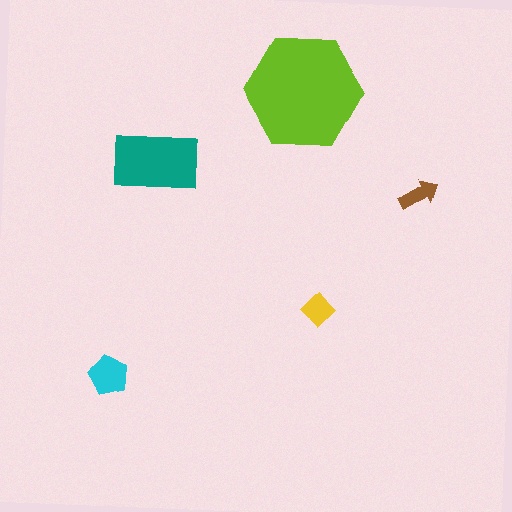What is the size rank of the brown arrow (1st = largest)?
5th.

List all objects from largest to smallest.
The lime hexagon, the teal rectangle, the cyan pentagon, the yellow diamond, the brown arrow.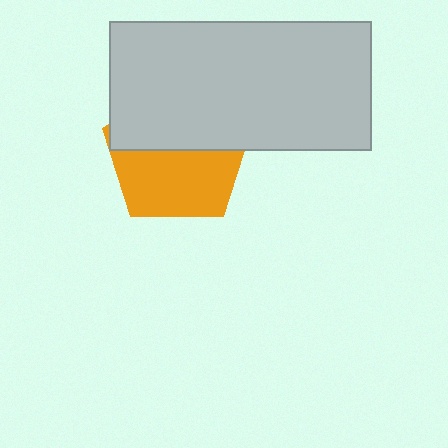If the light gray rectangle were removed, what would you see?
You would see the complete orange pentagon.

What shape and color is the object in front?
The object in front is a light gray rectangle.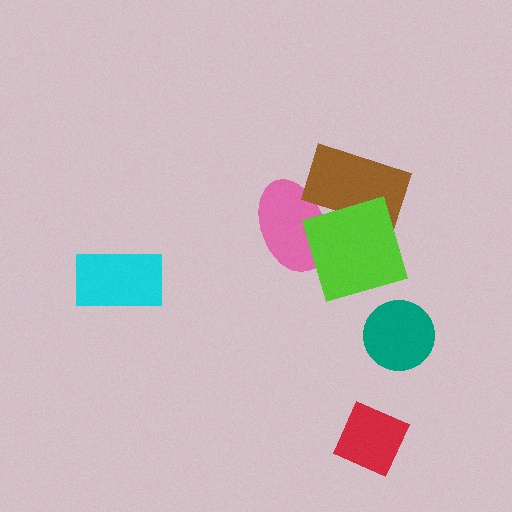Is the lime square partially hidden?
No, no other shape covers it.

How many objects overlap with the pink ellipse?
2 objects overlap with the pink ellipse.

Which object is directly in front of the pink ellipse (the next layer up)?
The brown rectangle is directly in front of the pink ellipse.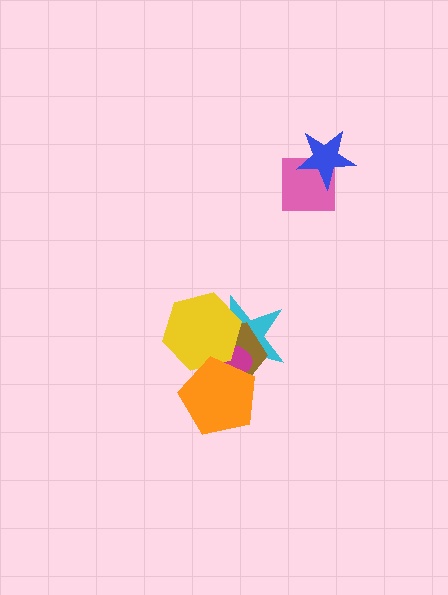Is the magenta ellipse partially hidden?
Yes, it is partially covered by another shape.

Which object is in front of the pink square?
The blue star is in front of the pink square.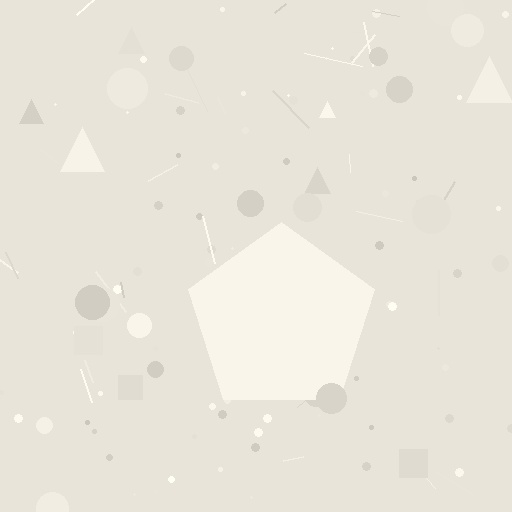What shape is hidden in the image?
A pentagon is hidden in the image.